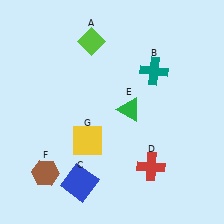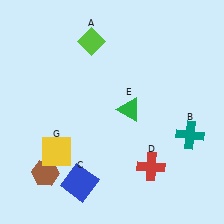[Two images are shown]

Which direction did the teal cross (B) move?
The teal cross (B) moved down.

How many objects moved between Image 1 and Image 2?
2 objects moved between the two images.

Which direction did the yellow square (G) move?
The yellow square (G) moved left.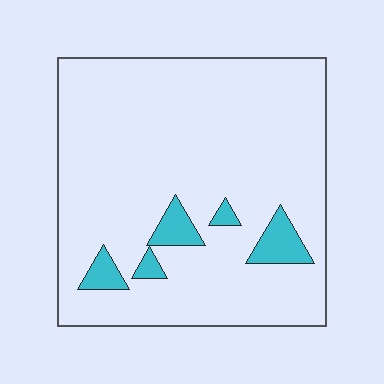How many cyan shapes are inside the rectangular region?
5.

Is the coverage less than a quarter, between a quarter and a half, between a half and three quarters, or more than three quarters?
Less than a quarter.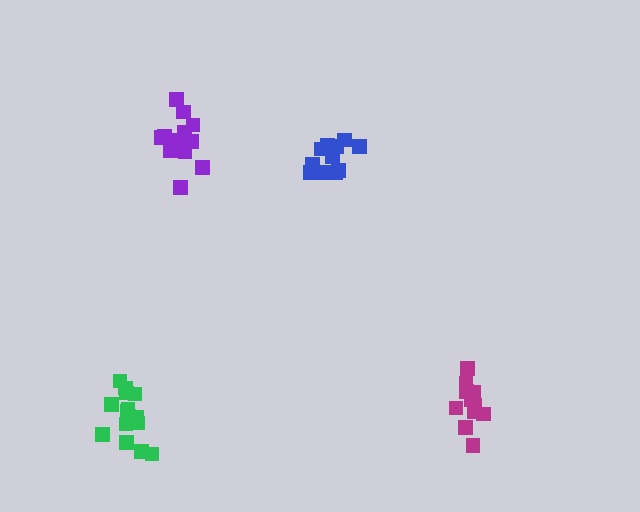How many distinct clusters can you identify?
There are 4 distinct clusters.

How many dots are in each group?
Group 1: 13 dots, Group 2: 11 dots, Group 3: 11 dots, Group 4: 15 dots (50 total).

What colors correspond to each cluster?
The clusters are colored: purple, blue, magenta, green.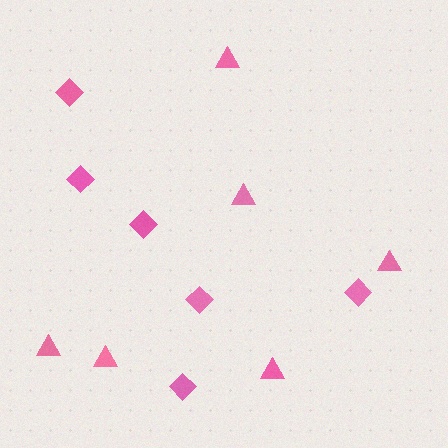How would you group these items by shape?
There are 2 groups: one group of triangles (6) and one group of diamonds (6).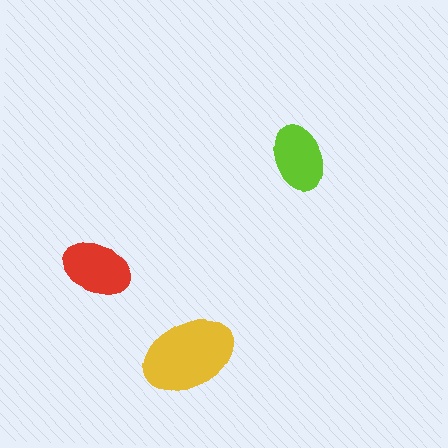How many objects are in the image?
There are 3 objects in the image.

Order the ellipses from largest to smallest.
the yellow one, the red one, the lime one.